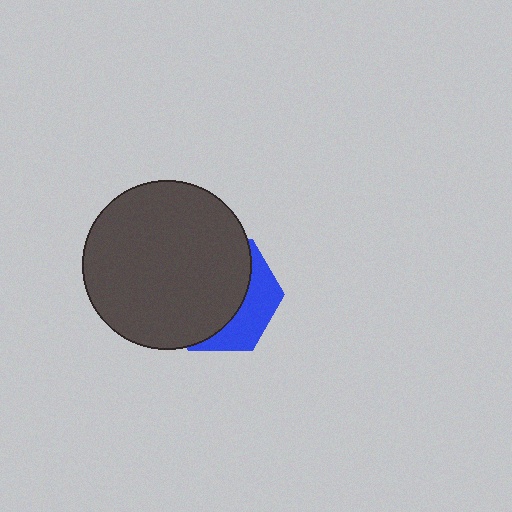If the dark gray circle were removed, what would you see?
You would see the complete blue hexagon.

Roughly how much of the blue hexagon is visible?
A small part of it is visible (roughly 33%).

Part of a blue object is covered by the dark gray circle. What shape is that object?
It is a hexagon.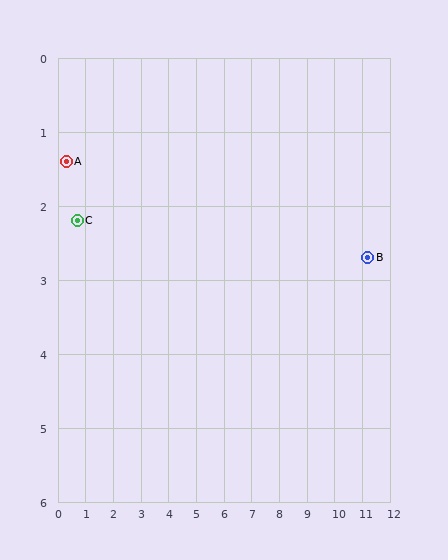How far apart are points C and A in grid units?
Points C and A are about 0.9 grid units apart.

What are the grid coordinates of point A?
Point A is at approximately (0.3, 1.4).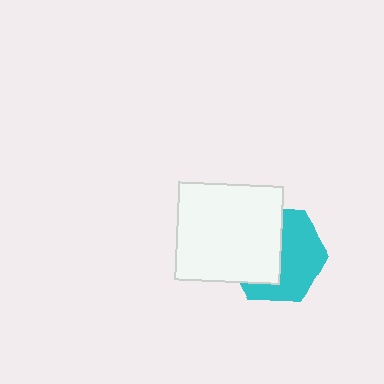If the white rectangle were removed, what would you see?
You would see the complete cyan hexagon.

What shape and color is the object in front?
The object in front is a white rectangle.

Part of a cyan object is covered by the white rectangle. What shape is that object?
It is a hexagon.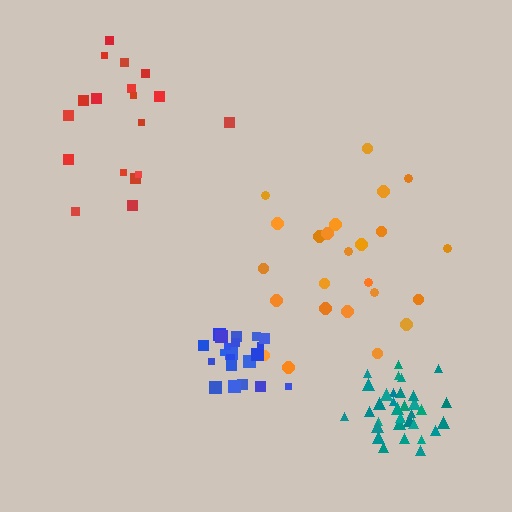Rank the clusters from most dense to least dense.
blue, teal, orange, red.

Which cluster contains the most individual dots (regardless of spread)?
Teal (34).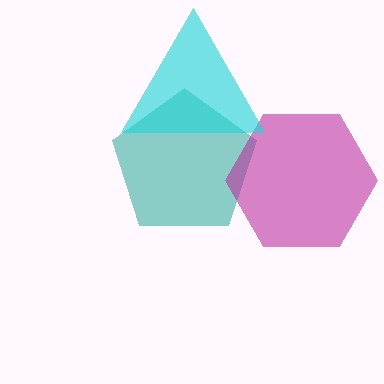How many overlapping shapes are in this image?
There are 3 overlapping shapes in the image.